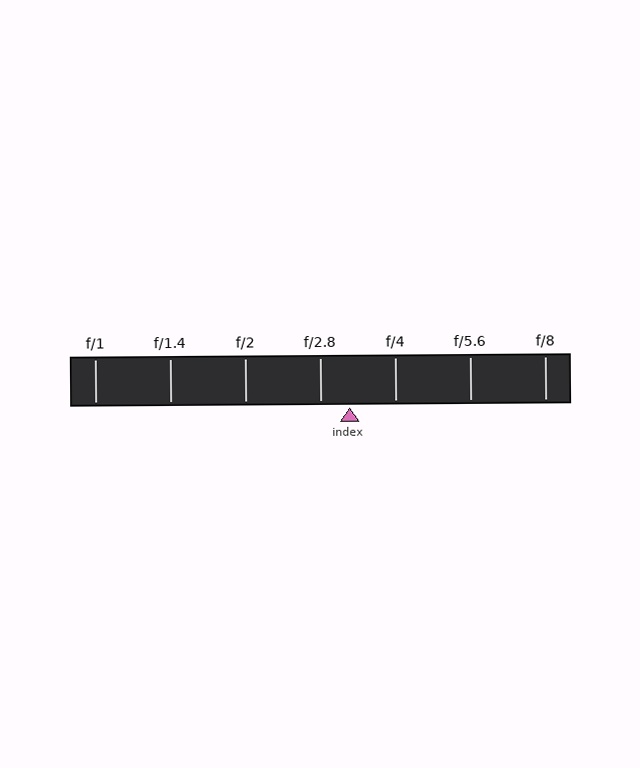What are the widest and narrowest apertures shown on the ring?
The widest aperture shown is f/1 and the narrowest is f/8.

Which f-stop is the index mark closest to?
The index mark is closest to f/2.8.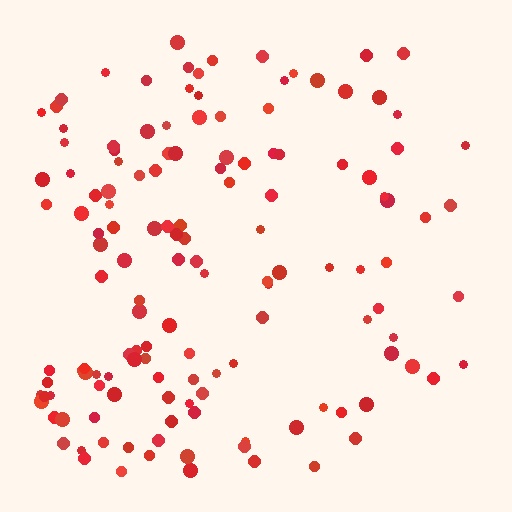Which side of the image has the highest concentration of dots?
The left.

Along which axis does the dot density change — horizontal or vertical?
Horizontal.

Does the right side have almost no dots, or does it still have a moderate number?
Still a moderate number, just noticeably fewer than the left.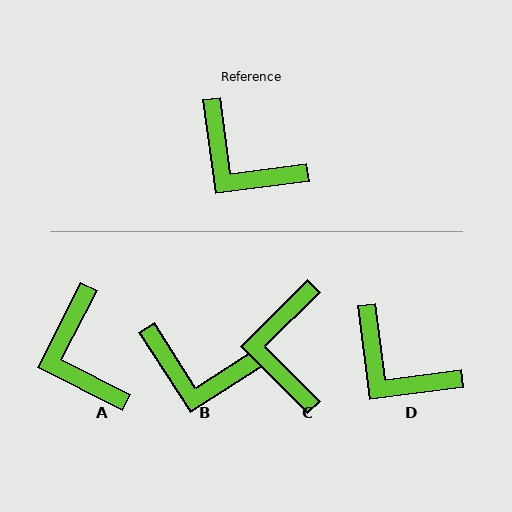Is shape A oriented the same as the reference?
No, it is off by about 35 degrees.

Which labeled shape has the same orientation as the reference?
D.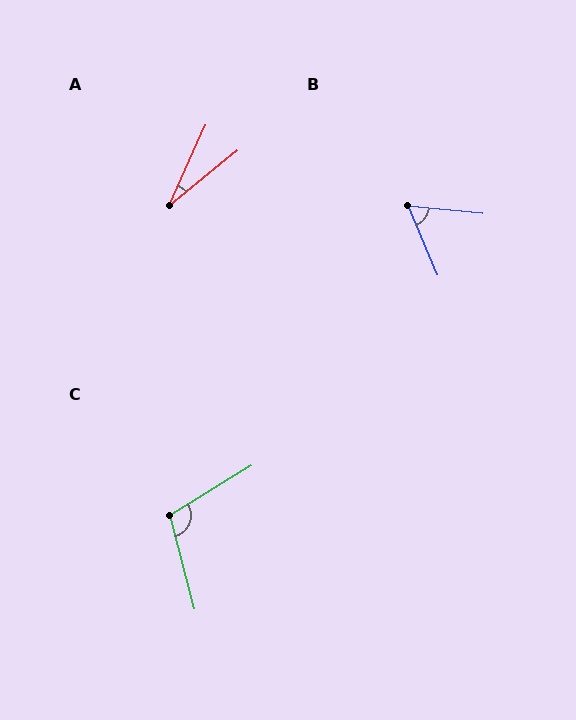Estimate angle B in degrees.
Approximately 62 degrees.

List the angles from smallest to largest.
A (27°), B (62°), C (107°).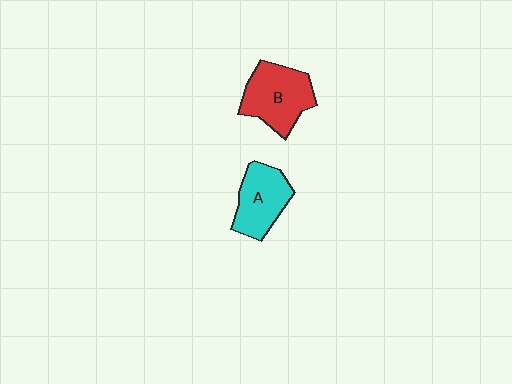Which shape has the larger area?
Shape B (red).